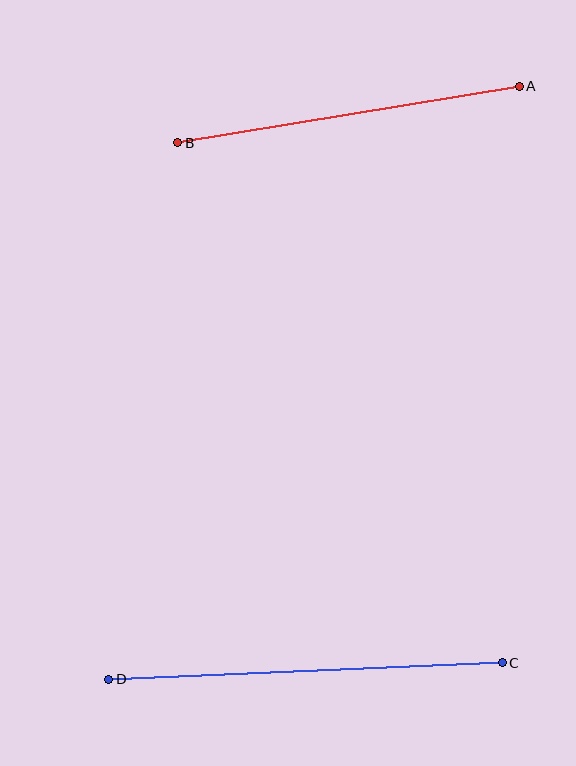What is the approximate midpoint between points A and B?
The midpoint is at approximately (348, 114) pixels.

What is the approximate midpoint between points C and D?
The midpoint is at approximately (306, 671) pixels.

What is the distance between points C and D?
The distance is approximately 394 pixels.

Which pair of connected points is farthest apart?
Points C and D are farthest apart.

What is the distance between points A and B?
The distance is approximately 346 pixels.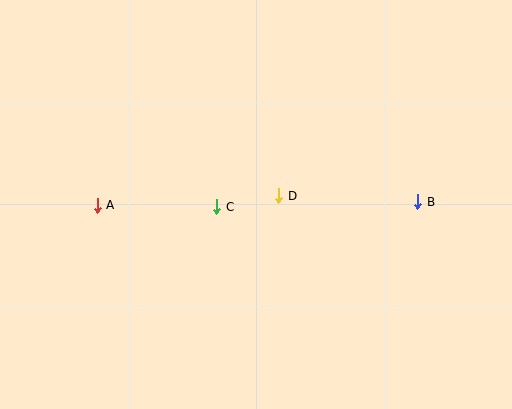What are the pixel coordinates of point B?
Point B is at (418, 202).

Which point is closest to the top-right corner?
Point B is closest to the top-right corner.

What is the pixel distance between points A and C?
The distance between A and C is 120 pixels.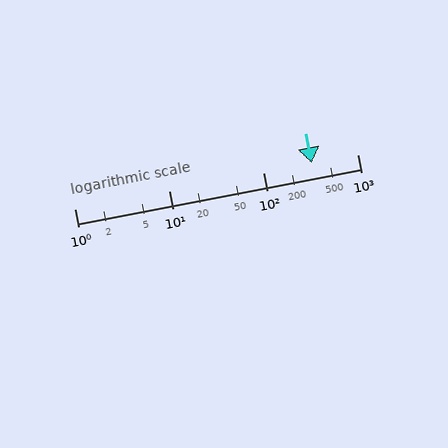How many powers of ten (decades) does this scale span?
The scale spans 3 decades, from 1 to 1000.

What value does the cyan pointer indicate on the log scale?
The pointer indicates approximately 330.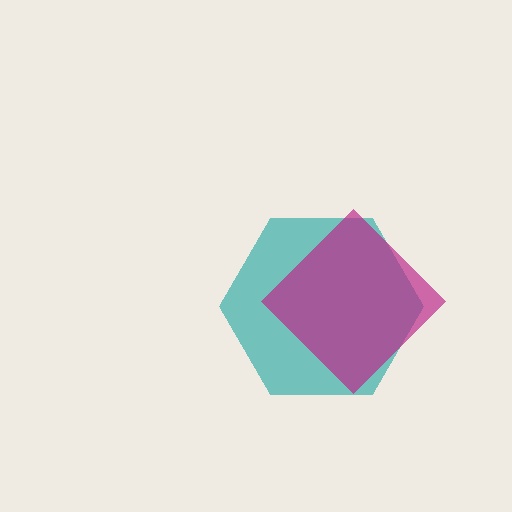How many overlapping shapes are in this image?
There are 2 overlapping shapes in the image.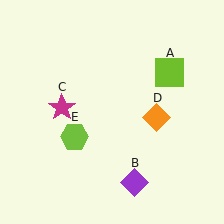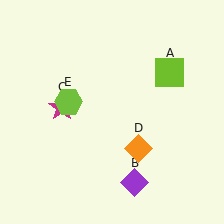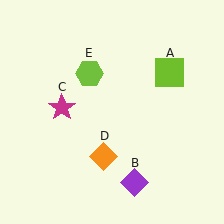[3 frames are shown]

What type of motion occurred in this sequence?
The orange diamond (object D), lime hexagon (object E) rotated clockwise around the center of the scene.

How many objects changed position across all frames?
2 objects changed position: orange diamond (object D), lime hexagon (object E).